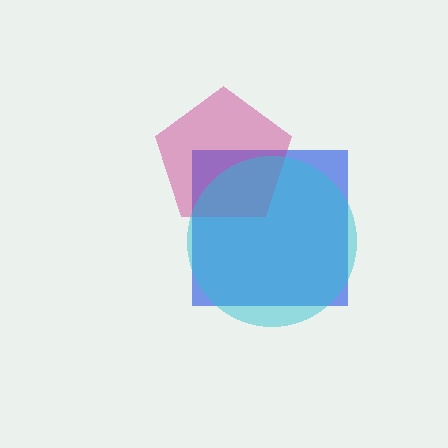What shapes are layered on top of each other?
The layered shapes are: a blue square, a magenta pentagon, a cyan circle.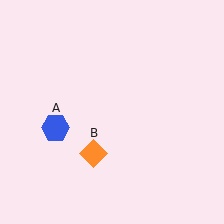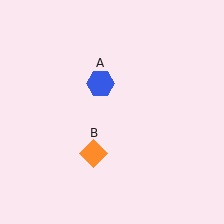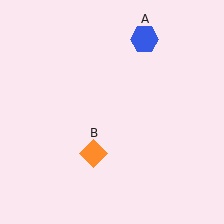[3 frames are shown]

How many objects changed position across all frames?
1 object changed position: blue hexagon (object A).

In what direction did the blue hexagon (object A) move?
The blue hexagon (object A) moved up and to the right.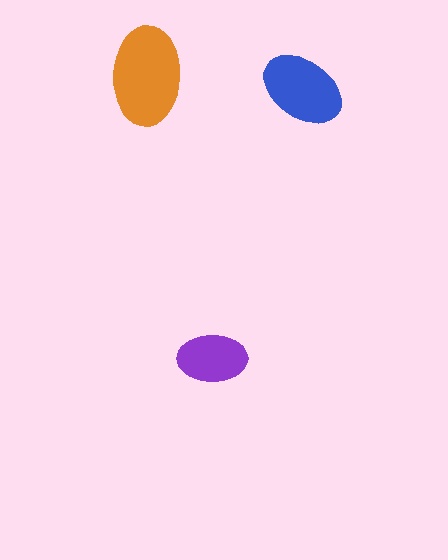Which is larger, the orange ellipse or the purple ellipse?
The orange one.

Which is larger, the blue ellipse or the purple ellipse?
The blue one.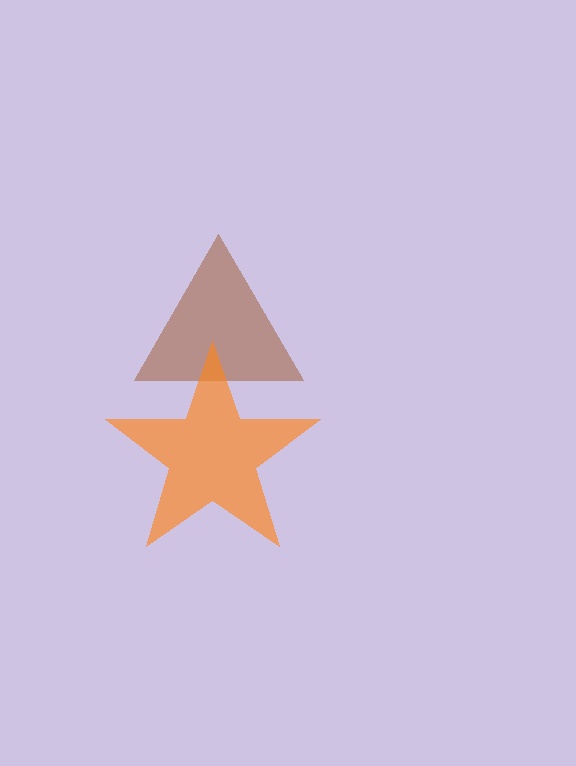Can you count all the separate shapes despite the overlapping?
Yes, there are 2 separate shapes.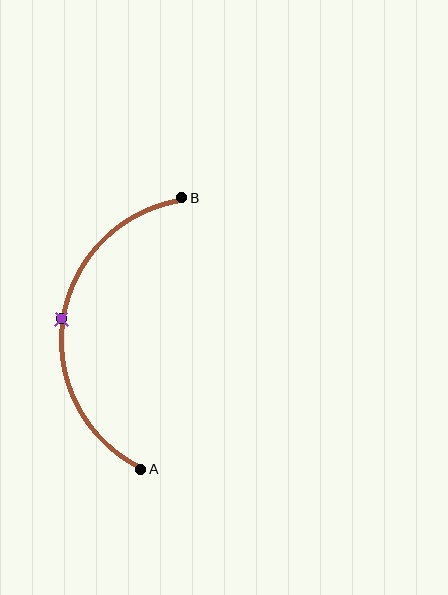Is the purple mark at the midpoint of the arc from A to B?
Yes. The purple mark lies on the arc at equal arc-length from both A and B — it is the arc midpoint.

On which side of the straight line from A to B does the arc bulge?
The arc bulges to the left of the straight line connecting A and B.